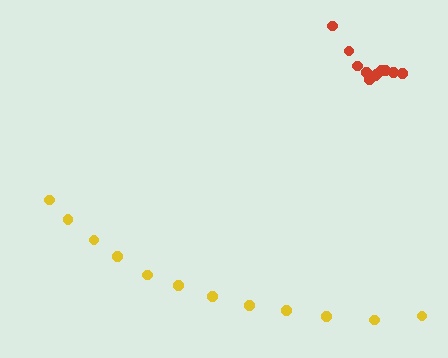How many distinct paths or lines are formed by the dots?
There are 2 distinct paths.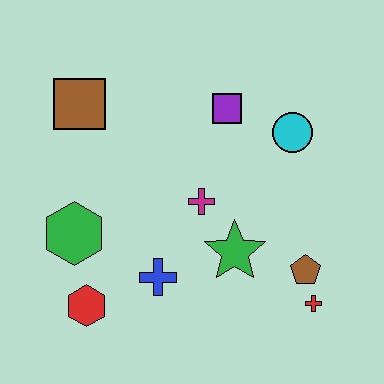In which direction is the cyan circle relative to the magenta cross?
The cyan circle is to the right of the magenta cross.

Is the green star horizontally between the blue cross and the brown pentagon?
Yes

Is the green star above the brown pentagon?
Yes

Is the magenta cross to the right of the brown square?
Yes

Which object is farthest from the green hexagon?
The red cross is farthest from the green hexagon.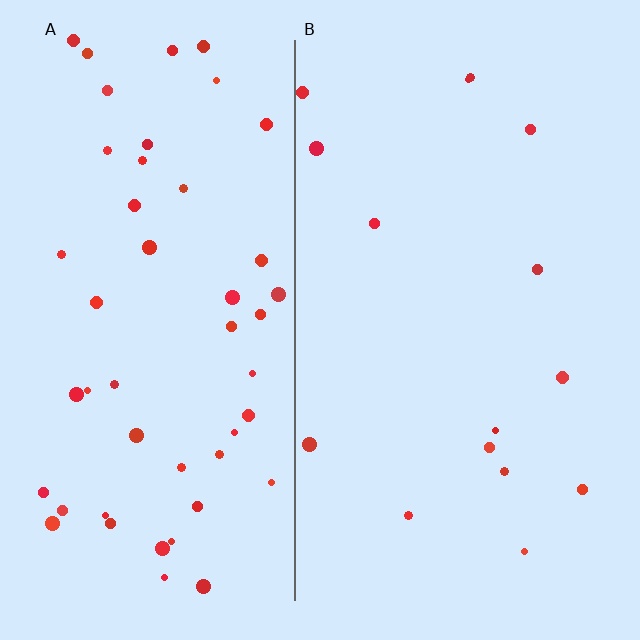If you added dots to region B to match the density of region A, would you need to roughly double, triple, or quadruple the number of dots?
Approximately triple.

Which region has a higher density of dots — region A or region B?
A (the left).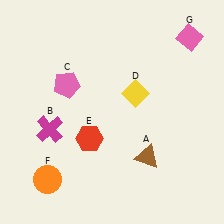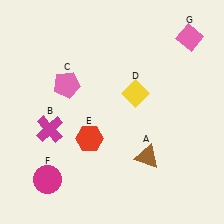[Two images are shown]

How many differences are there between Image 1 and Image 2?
There is 1 difference between the two images.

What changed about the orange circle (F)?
In Image 1, F is orange. In Image 2, it changed to magenta.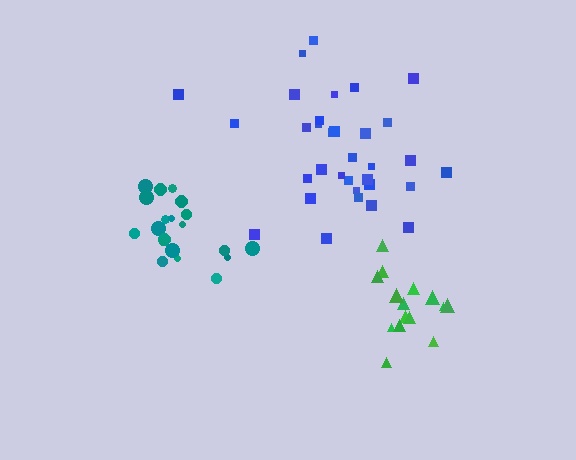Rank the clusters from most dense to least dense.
teal, green, blue.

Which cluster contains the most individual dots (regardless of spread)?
Blue (33).